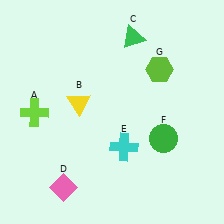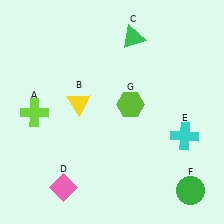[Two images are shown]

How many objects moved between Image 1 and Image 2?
3 objects moved between the two images.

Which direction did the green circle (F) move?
The green circle (F) moved down.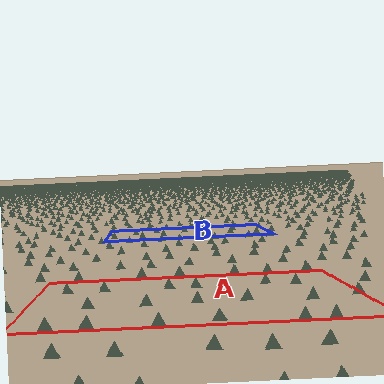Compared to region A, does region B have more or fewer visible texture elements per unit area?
Region B has more texture elements per unit area — they are packed more densely because it is farther away.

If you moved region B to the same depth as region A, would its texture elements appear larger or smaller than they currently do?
They would appear larger. At a closer depth, the same texture elements are projected at a bigger on-screen size.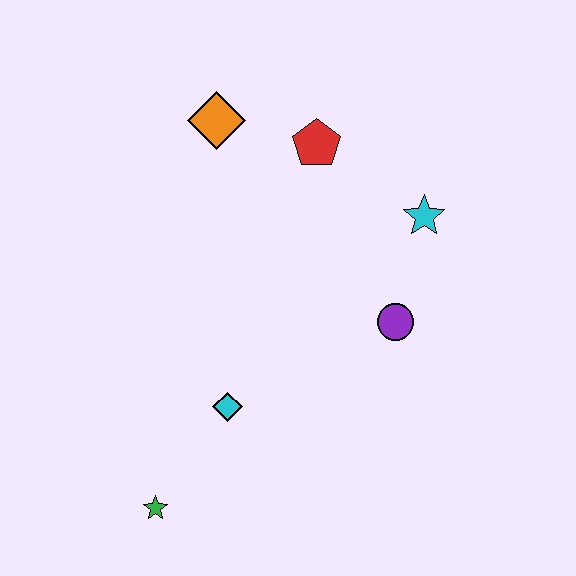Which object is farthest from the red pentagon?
The green star is farthest from the red pentagon.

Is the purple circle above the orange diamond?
No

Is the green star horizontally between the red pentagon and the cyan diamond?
No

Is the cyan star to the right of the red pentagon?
Yes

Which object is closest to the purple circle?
The cyan star is closest to the purple circle.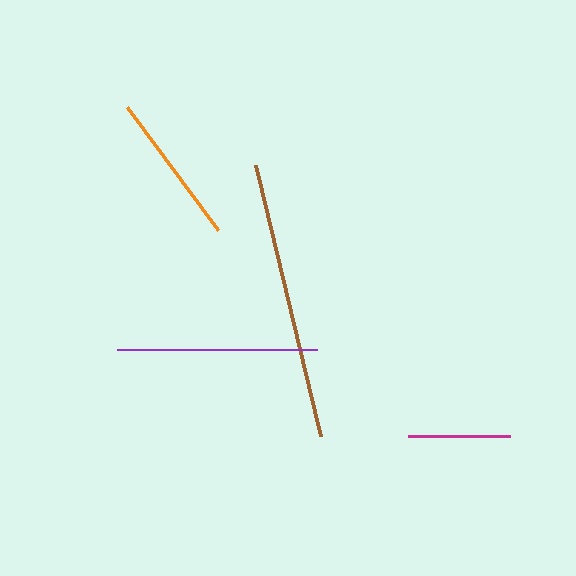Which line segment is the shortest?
The magenta line is the shortest at approximately 102 pixels.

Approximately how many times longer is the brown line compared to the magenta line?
The brown line is approximately 2.7 times the length of the magenta line.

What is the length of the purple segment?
The purple segment is approximately 200 pixels long.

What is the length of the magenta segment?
The magenta segment is approximately 102 pixels long.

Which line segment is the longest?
The brown line is the longest at approximately 279 pixels.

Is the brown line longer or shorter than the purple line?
The brown line is longer than the purple line.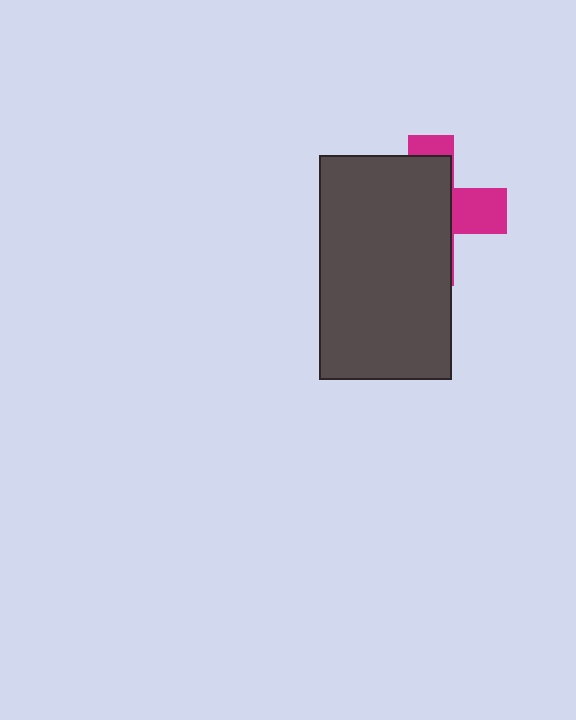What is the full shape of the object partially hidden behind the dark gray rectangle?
The partially hidden object is a magenta cross.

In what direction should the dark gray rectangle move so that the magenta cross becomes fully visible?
The dark gray rectangle should move left. That is the shortest direction to clear the overlap and leave the magenta cross fully visible.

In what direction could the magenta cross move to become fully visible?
The magenta cross could move right. That would shift it out from behind the dark gray rectangle entirely.